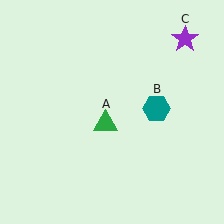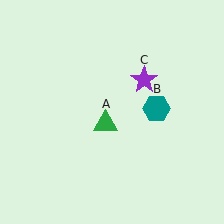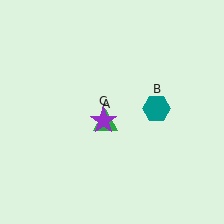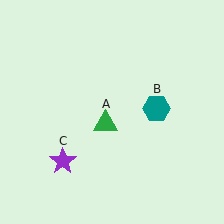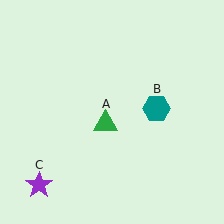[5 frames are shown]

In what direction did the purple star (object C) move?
The purple star (object C) moved down and to the left.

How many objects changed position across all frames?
1 object changed position: purple star (object C).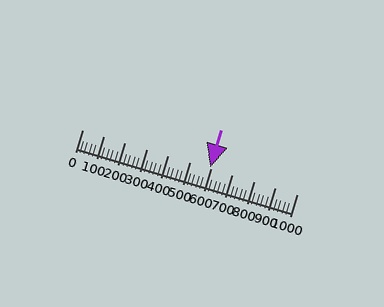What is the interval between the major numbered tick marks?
The major tick marks are spaced 100 units apart.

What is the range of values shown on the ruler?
The ruler shows values from 0 to 1000.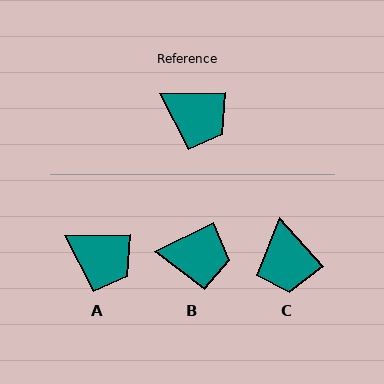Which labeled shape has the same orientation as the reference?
A.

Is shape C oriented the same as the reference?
No, it is off by about 50 degrees.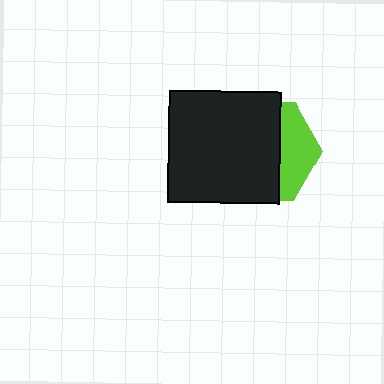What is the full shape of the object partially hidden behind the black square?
The partially hidden object is a lime hexagon.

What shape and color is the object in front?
The object in front is a black square.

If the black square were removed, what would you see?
You would see the complete lime hexagon.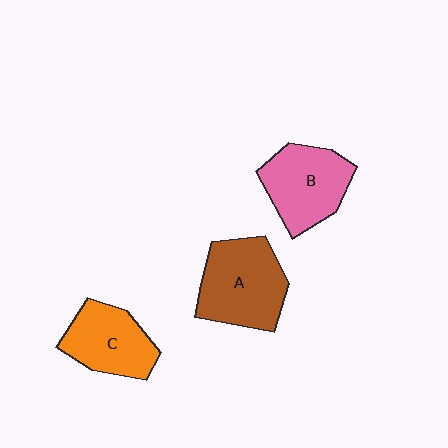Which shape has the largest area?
Shape A (brown).